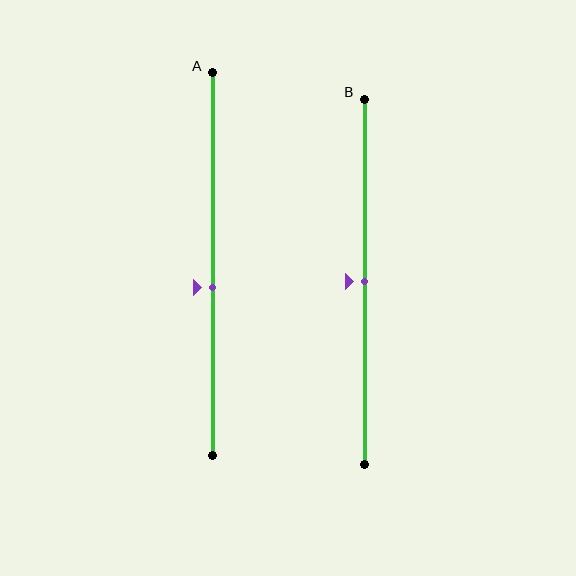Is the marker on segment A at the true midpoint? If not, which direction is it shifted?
No, the marker on segment A is shifted downward by about 6% of the segment length.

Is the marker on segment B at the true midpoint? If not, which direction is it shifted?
Yes, the marker on segment B is at the true midpoint.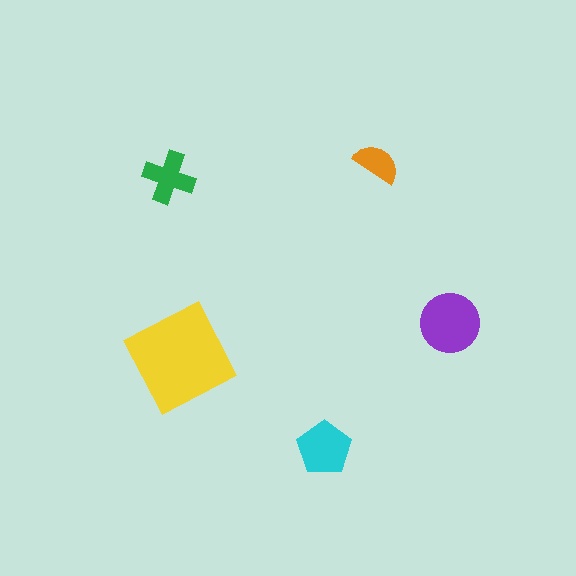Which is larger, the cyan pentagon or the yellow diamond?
The yellow diamond.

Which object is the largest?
The yellow diamond.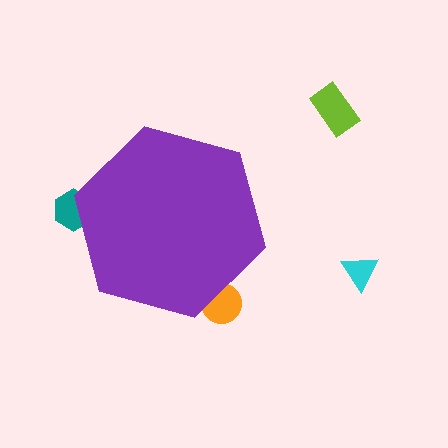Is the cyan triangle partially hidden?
No, the cyan triangle is fully visible.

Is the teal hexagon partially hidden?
Yes, the teal hexagon is partially hidden behind the purple hexagon.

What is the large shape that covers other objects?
A purple hexagon.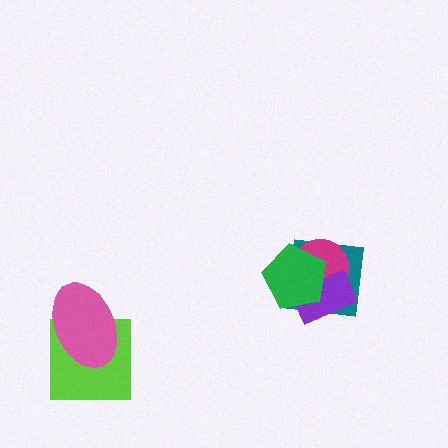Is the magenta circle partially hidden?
Yes, it is partially covered by another shape.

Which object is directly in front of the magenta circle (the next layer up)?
The purple rectangle is directly in front of the magenta circle.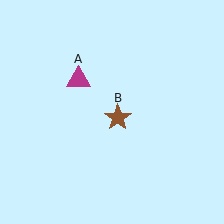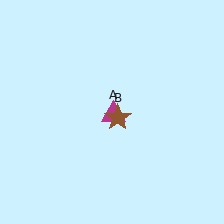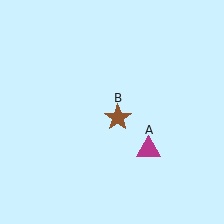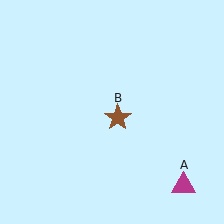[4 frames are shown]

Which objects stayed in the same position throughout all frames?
Brown star (object B) remained stationary.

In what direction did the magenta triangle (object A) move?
The magenta triangle (object A) moved down and to the right.